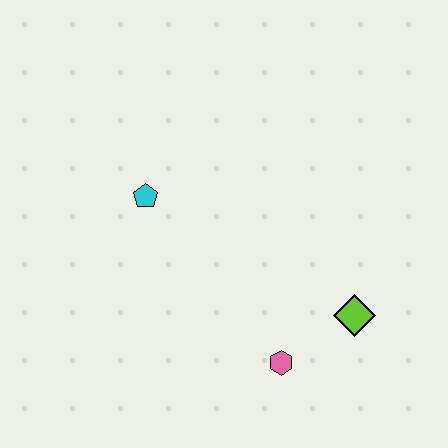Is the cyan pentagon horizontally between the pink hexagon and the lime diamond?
No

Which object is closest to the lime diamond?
The pink hexagon is closest to the lime diamond.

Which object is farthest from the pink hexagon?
The cyan pentagon is farthest from the pink hexagon.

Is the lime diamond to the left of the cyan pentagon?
No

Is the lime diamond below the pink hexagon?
No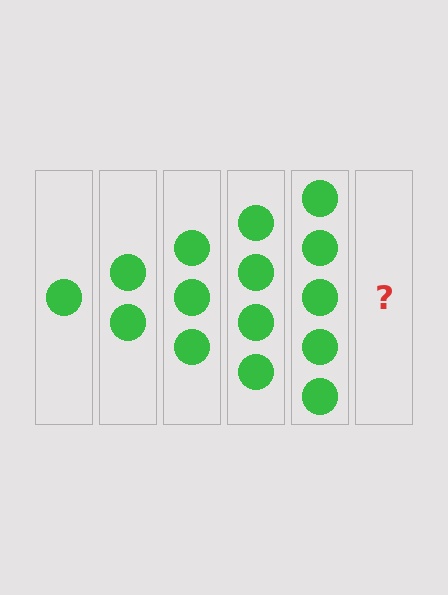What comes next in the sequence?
The next element should be 6 circles.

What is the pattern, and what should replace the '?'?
The pattern is that each step adds one more circle. The '?' should be 6 circles.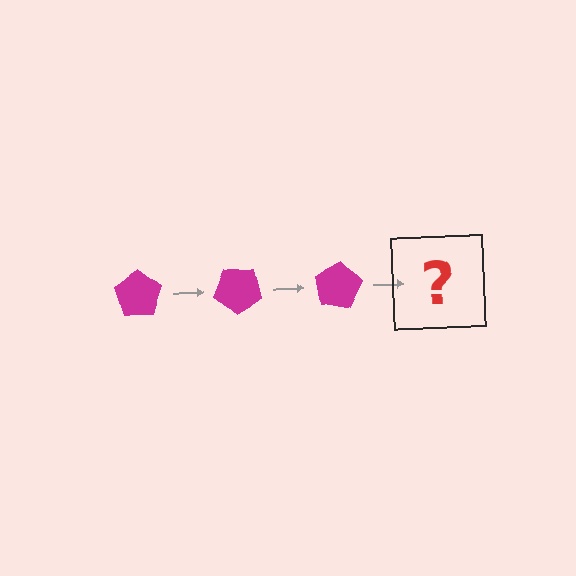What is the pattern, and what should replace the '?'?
The pattern is that the pentagon rotates 40 degrees each step. The '?' should be a magenta pentagon rotated 120 degrees.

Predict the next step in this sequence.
The next step is a magenta pentagon rotated 120 degrees.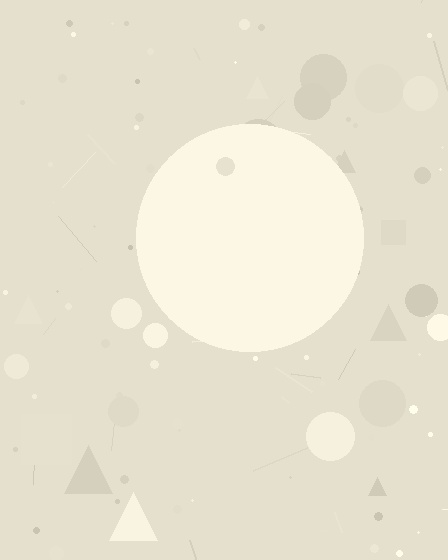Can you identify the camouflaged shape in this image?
The camouflaged shape is a circle.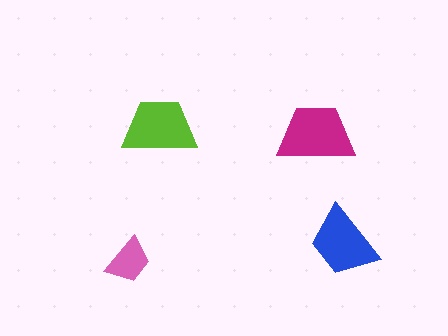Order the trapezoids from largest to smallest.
the magenta one, the lime one, the blue one, the pink one.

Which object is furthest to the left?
The pink trapezoid is leftmost.